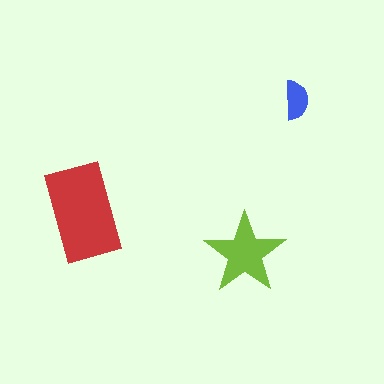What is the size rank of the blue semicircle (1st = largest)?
3rd.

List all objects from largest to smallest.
The red rectangle, the lime star, the blue semicircle.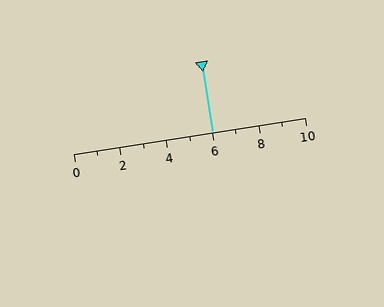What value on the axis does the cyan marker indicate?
The marker indicates approximately 6.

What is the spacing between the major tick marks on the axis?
The major ticks are spaced 2 apart.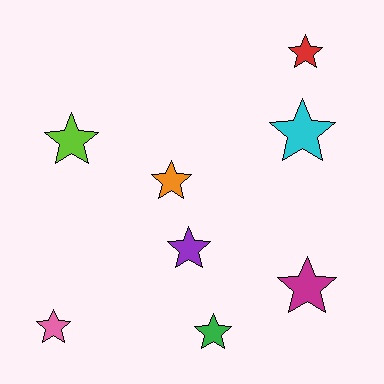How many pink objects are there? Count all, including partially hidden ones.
There is 1 pink object.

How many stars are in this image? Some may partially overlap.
There are 8 stars.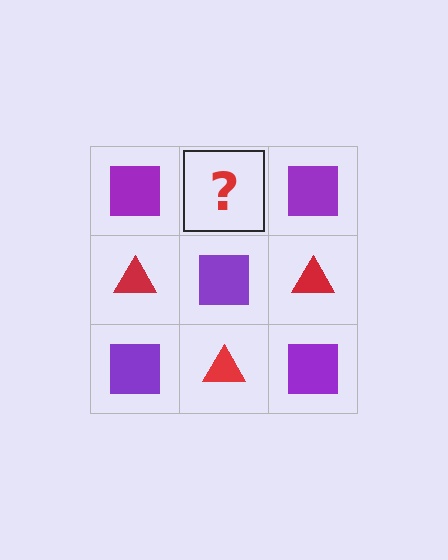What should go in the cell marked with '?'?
The missing cell should contain a red triangle.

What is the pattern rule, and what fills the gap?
The rule is that it alternates purple square and red triangle in a checkerboard pattern. The gap should be filled with a red triangle.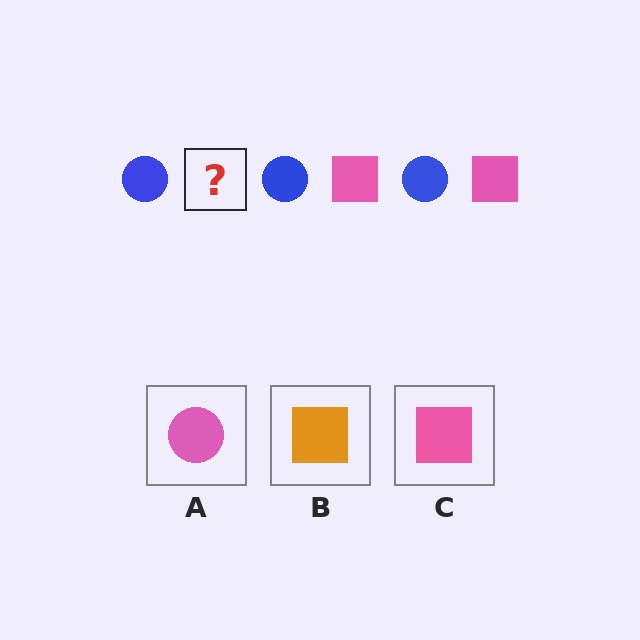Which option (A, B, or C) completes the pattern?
C.